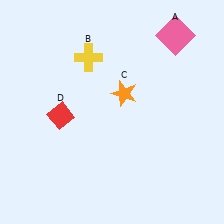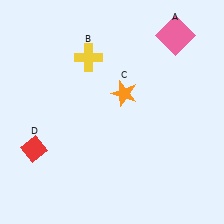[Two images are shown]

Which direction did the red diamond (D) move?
The red diamond (D) moved down.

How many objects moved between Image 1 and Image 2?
1 object moved between the two images.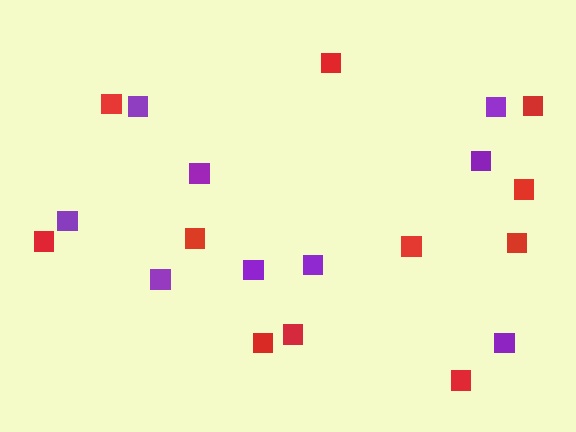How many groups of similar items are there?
There are 2 groups: one group of red squares (11) and one group of purple squares (9).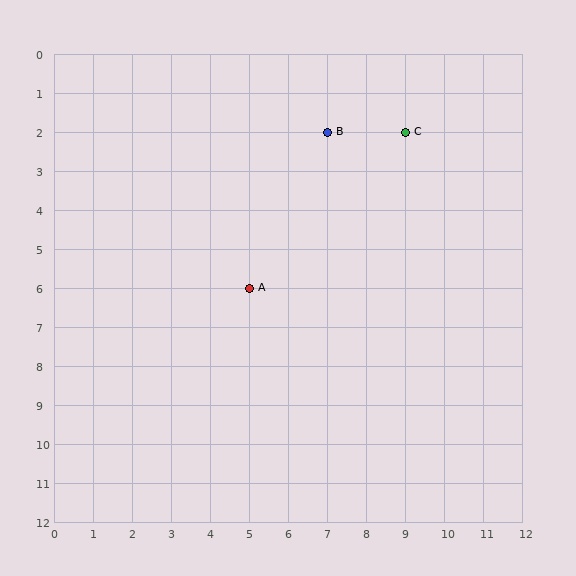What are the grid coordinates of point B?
Point B is at grid coordinates (7, 2).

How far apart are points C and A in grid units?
Points C and A are 4 columns and 4 rows apart (about 5.7 grid units diagonally).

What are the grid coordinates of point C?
Point C is at grid coordinates (9, 2).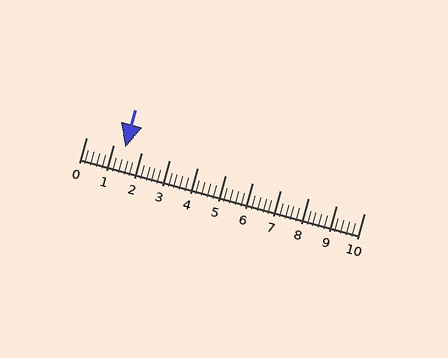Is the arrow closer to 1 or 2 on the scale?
The arrow is closer to 1.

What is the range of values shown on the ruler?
The ruler shows values from 0 to 10.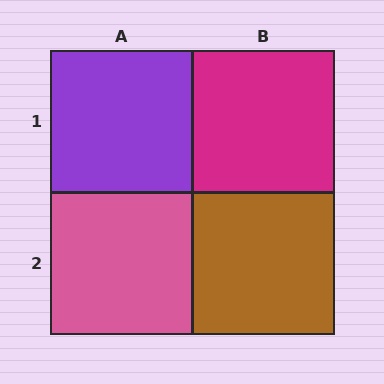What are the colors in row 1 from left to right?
Purple, magenta.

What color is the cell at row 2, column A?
Pink.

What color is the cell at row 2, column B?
Brown.